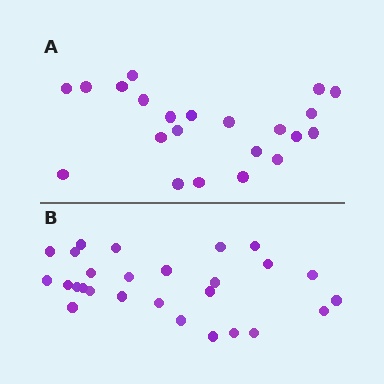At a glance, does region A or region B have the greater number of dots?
Region B (the bottom region) has more dots.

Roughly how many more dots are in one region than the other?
Region B has about 5 more dots than region A.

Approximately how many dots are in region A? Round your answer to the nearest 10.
About 20 dots. (The exact count is 22, which rounds to 20.)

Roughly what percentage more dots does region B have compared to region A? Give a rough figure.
About 25% more.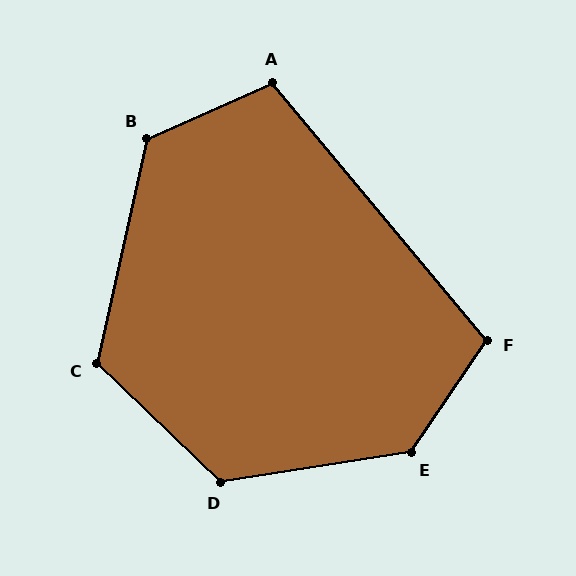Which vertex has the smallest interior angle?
A, at approximately 106 degrees.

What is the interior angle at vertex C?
Approximately 121 degrees (obtuse).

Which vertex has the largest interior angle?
E, at approximately 133 degrees.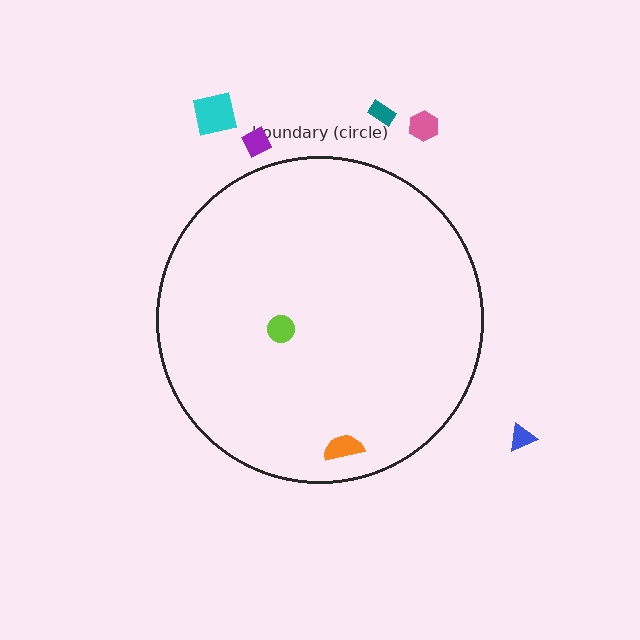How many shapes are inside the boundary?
2 inside, 5 outside.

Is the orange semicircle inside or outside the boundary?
Inside.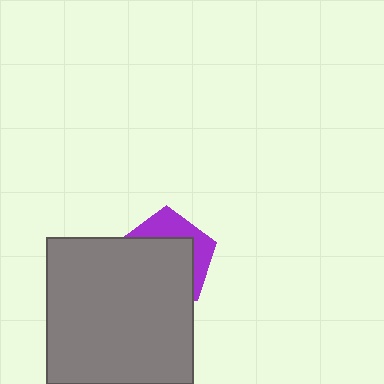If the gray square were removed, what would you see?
You would see the complete purple pentagon.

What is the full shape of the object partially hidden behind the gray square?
The partially hidden object is a purple pentagon.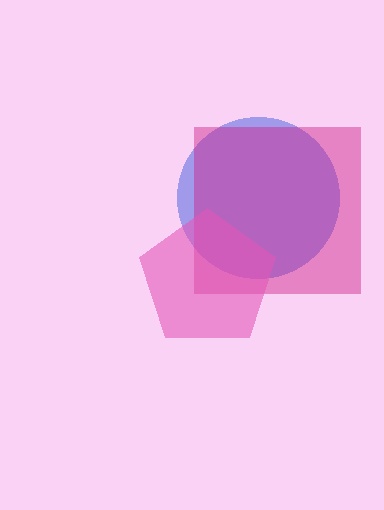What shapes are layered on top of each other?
The layered shapes are: a blue circle, a magenta square, a pink pentagon.